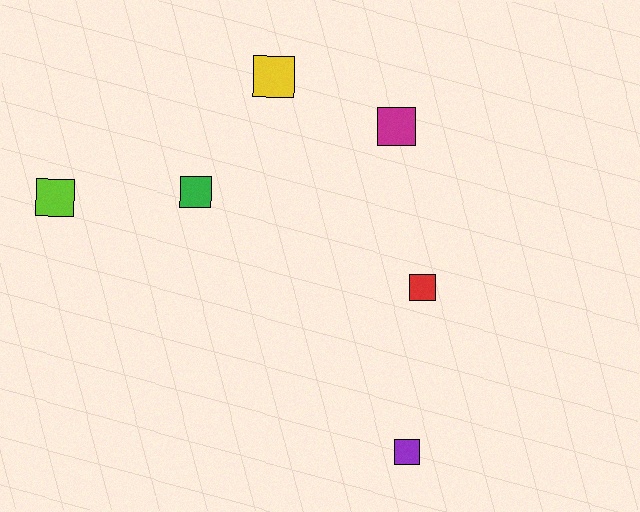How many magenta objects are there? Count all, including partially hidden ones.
There is 1 magenta object.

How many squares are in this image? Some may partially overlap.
There are 6 squares.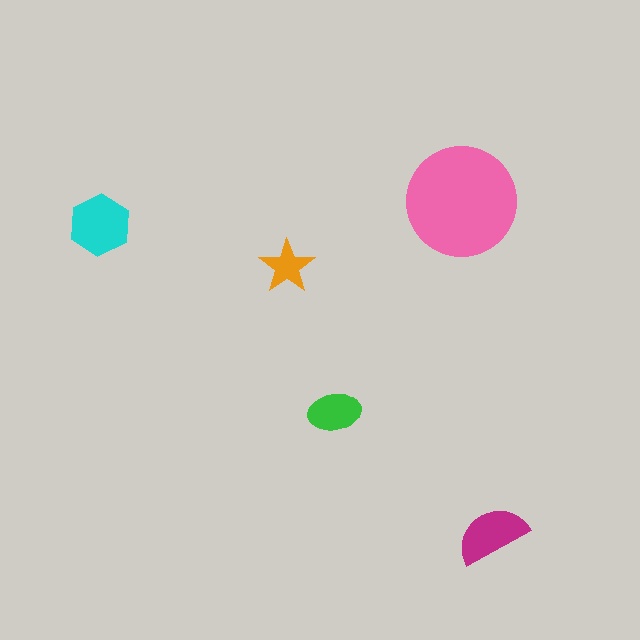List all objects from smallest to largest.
The orange star, the green ellipse, the magenta semicircle, the cyan hexagon, the pink circle.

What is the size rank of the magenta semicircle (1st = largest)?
3rd.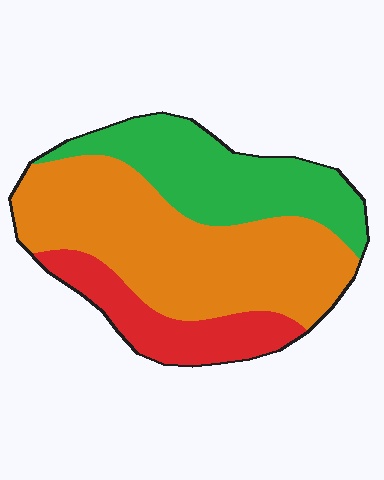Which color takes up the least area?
Red, at roughly 20%.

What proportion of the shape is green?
Green covers 30% of the shape.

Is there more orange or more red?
Orange.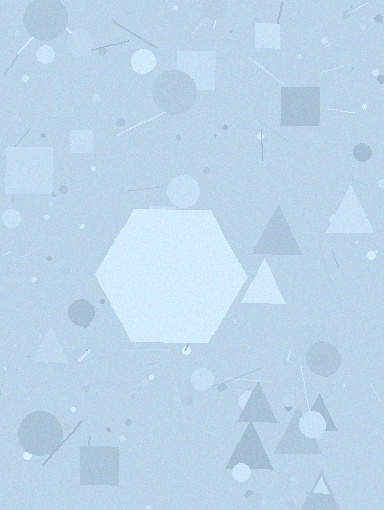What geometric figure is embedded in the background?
A hexagon is embedded in the background.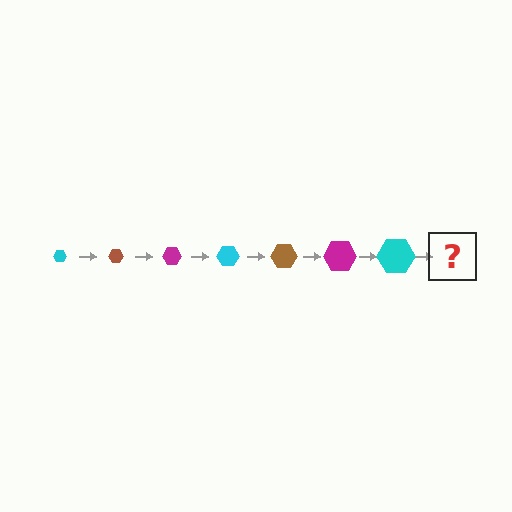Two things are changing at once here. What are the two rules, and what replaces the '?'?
The two rules are that the hexagon grows larger each step and the color cycles through cyan, brown, and magenta. The '?' should be a brown hexagon, larger than the previous one.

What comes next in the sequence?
The next element should be a brown hexagon, larger than the previous one.